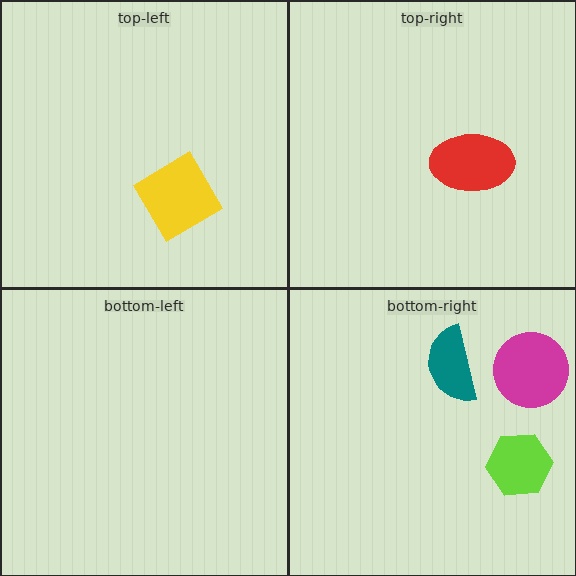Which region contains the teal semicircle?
The bottom-right region.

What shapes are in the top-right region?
The red ellipse.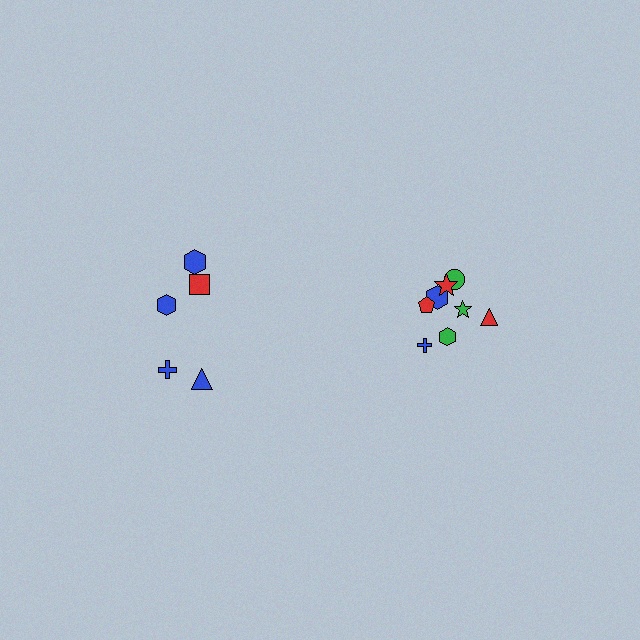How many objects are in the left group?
There are 5 objects.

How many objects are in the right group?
There are 8 objects.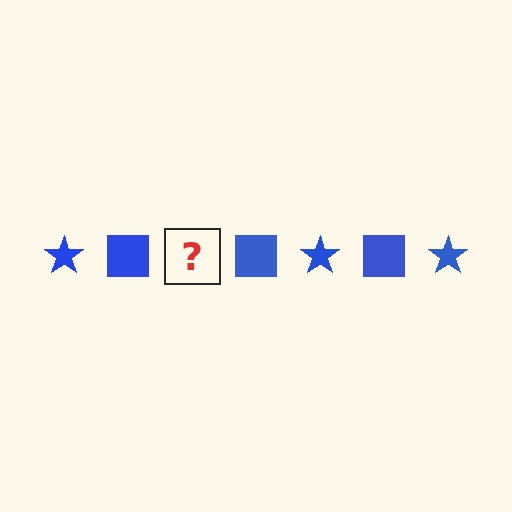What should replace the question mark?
The question mark should be replaced with a blue star.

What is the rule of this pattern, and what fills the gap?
The rule is that the pattern cycles through star, square shapes in blue. The gap should be filled with a blue star.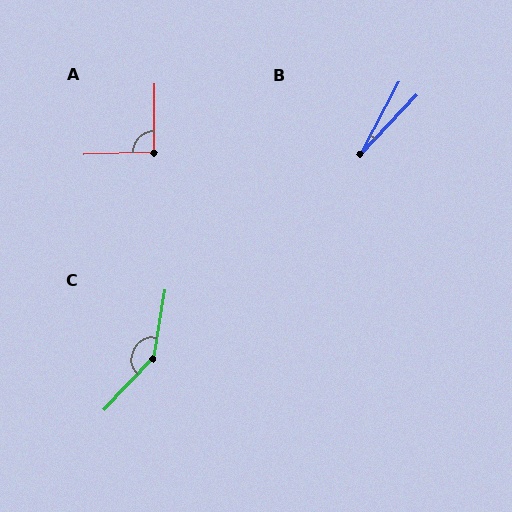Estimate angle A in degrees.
Approximately 93 degrees.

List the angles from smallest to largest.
B (16°), A (93°), C (146°).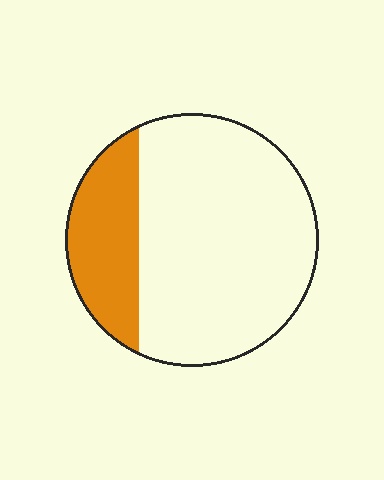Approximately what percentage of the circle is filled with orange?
Approximately 25%.